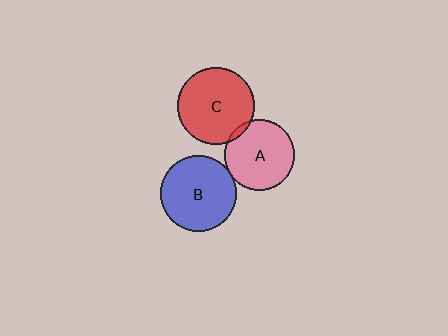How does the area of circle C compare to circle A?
Approximately 1.2 times.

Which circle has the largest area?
Circle C (red).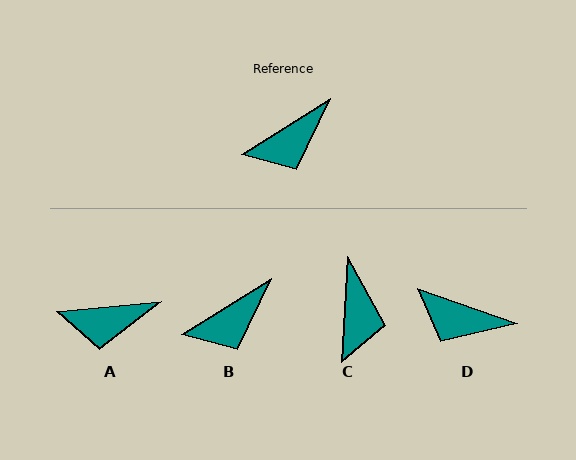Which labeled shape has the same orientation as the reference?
B.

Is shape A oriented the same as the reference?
No, it is off by about 27 degrees.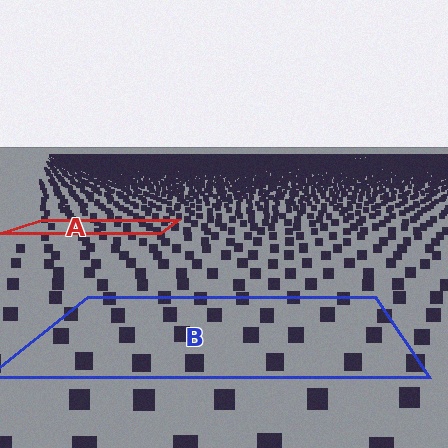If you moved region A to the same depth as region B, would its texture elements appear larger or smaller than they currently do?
They would appear larger. At a closer depth, the same texture elements are projected at a bigger on-screen size.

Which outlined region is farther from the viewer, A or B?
Region A is farther from the viewer — the texture elements inside it appear smaller and more densely packed.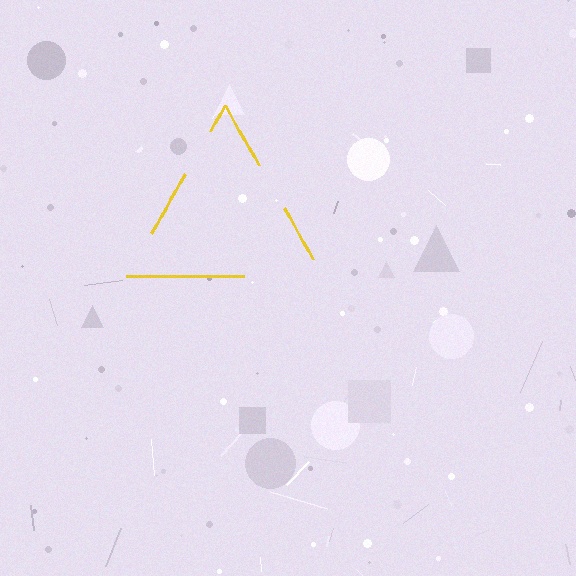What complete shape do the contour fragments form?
The contour fragments form a triangle.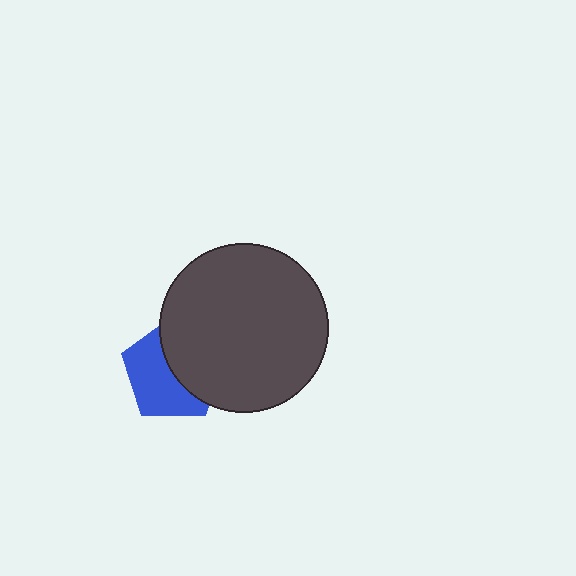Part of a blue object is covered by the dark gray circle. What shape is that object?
It is a pentagon.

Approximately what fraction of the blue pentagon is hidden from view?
Roughly 47% of the blue pentagon is hidden behind the dark gray circle.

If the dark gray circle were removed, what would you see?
You would see the complete blue pentagon.